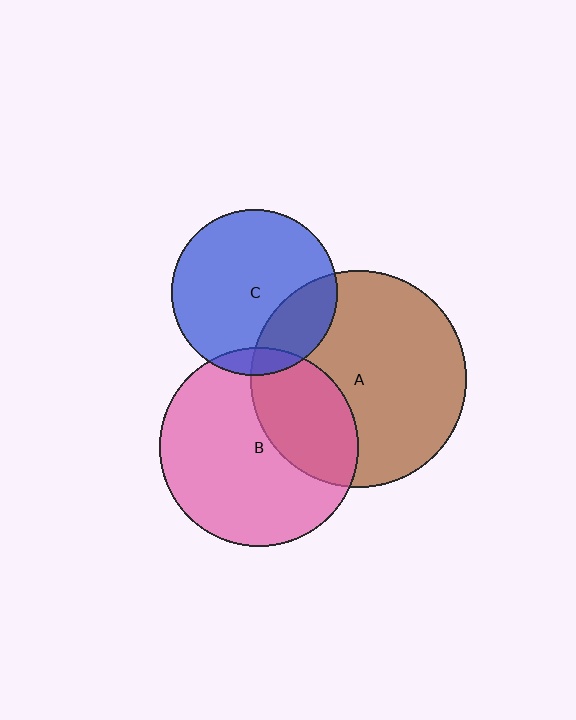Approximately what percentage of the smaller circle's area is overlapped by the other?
Approximately 35%.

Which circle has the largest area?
Circle A (brown).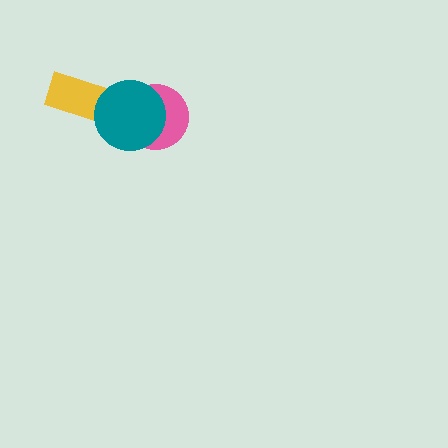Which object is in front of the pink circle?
The teal circle is in front of the pink circle.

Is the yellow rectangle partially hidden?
Yes, it is partially covered by another shape.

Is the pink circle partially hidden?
Yes, it is partially covered by another shape.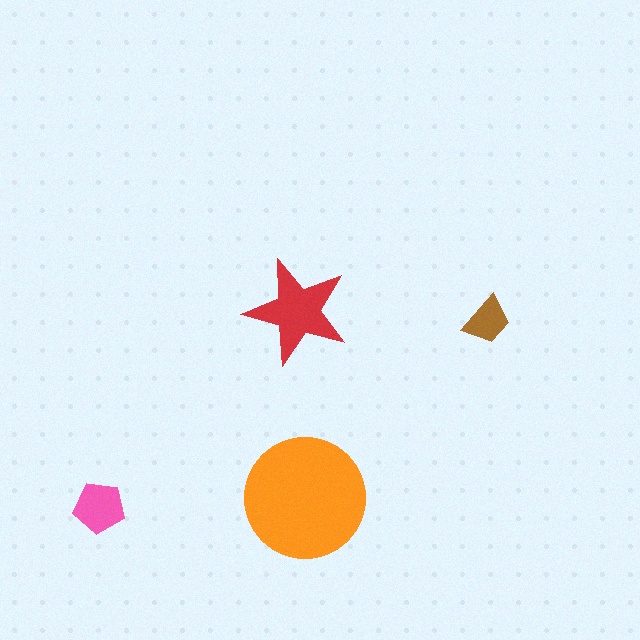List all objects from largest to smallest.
The orange circle, the red star, the pink pentagon, the brown trapezoid.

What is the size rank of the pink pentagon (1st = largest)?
3rd.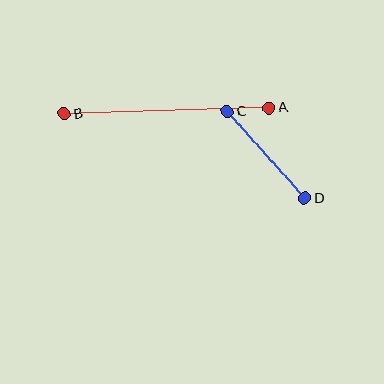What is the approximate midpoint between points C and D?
The midpoint is at approximately (266, 155) pixels.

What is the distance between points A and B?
The distance is approximately 205 pixels.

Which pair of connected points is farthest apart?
Points A and B are farthest apart.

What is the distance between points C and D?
The distance is approximately 116 pixels.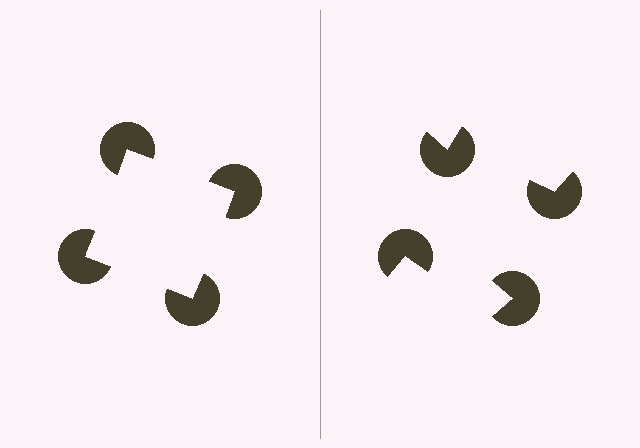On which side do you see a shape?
An illusory square appears on the left side. On the right side the wedge cuts are rotated, so no coherent shape forms.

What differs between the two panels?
The pac-man discs are positioned identically on both sides; only the wedge orientations differ. On the left they align to a square; on the right they are misaligned.